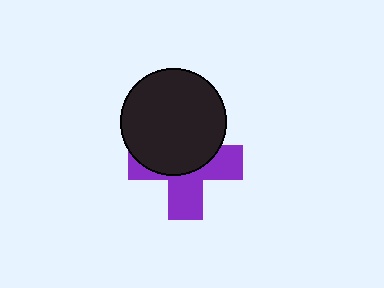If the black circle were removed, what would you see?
You would see the complete purple cross.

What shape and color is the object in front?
The object in front is a black circle.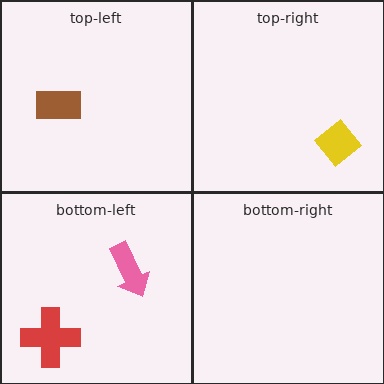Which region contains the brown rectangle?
The top-left region.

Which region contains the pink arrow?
The bottom-left region.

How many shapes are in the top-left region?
1.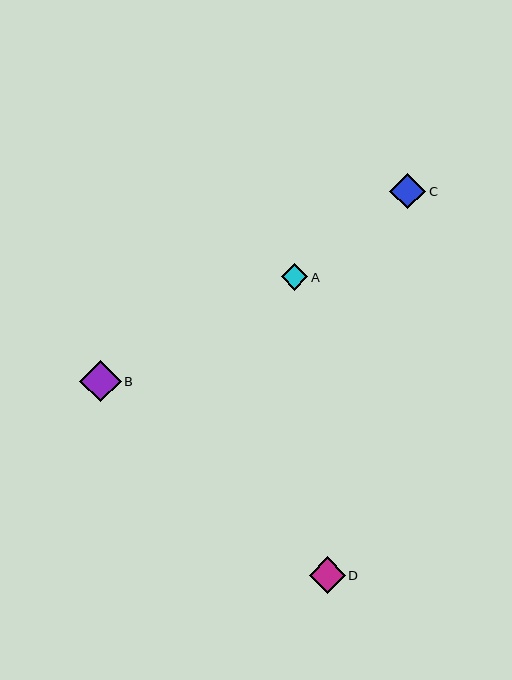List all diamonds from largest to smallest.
From largest to smallest: B, D, C, A.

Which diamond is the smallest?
Diamond A is the smallest with a size of approximately 26 pixels.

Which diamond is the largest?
Diamond B is the largest with a size of approximately 42 pixels.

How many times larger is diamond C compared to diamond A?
Diamond C is approximately 1.3 times the size of diamond A.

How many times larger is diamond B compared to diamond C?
Diamond B is approximately 1.2 times the size of diamond C.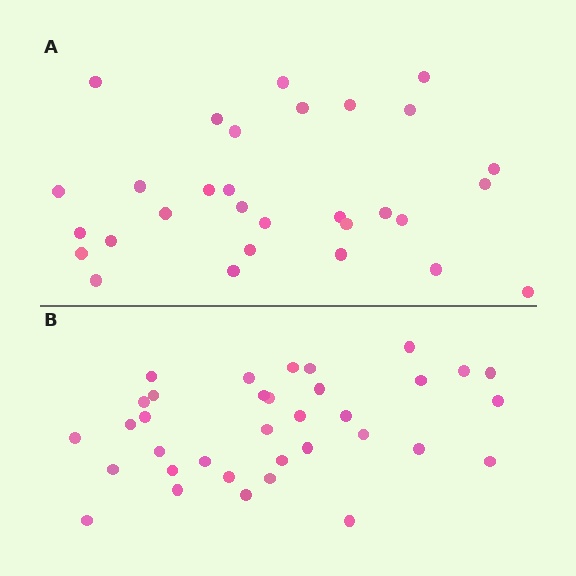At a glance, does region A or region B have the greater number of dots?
Region B (the bottom region) has more dots.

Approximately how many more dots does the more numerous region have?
Region B has about 5 more dots than region A.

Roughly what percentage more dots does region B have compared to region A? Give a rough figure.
About 15% more.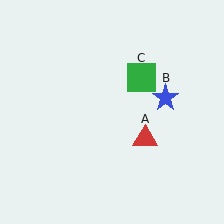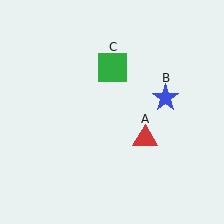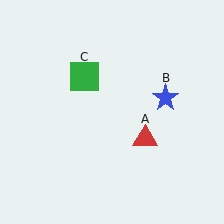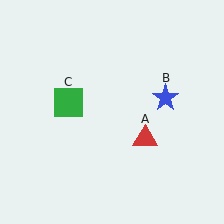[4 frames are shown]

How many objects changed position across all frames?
1 object changed position: green square (object C).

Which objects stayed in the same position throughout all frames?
Red triangle (object A) and blue star (object B) remained stationary.